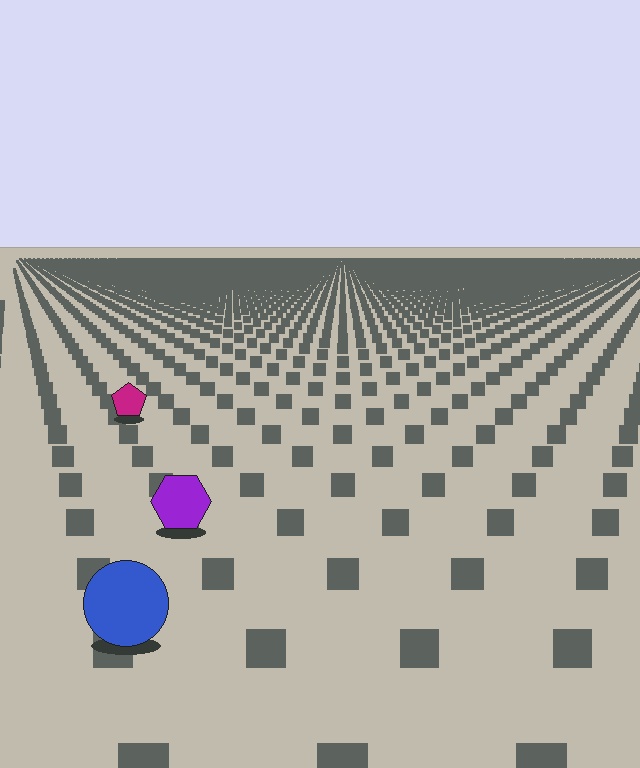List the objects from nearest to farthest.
From nearest to farthest: the blue circle, the purple hexagon, the magenta pentagon.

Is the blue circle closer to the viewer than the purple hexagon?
Yes. The blue circle is closer — you can tell from the texture gradient: the ground texture is coarser near it.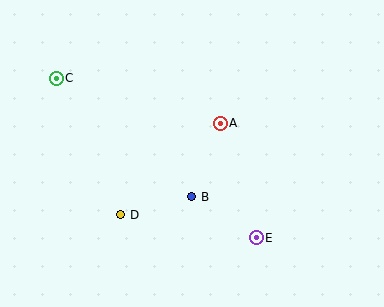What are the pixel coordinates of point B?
Point B is at (191, 197).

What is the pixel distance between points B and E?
The distance between B and E is 77 pixels.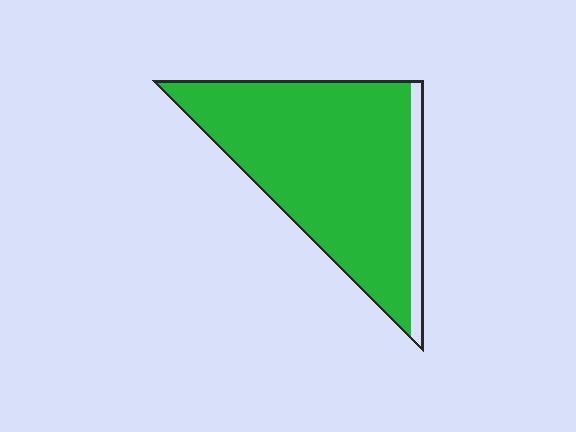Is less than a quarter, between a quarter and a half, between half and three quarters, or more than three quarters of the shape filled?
More than three quarters.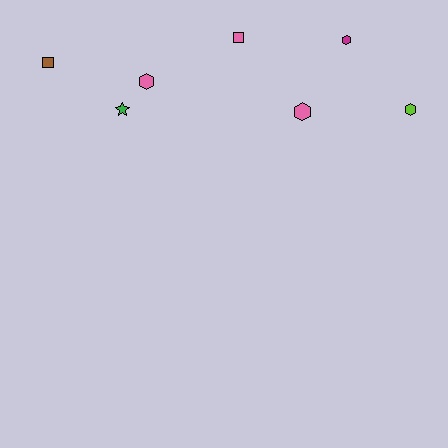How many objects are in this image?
There are 7 objects.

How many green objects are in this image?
There is 1 green object.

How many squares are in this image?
There are 2 squares.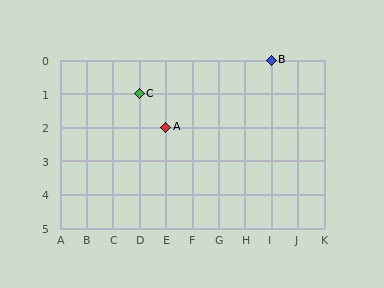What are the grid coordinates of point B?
Point B is at grid coordinates (I, 0).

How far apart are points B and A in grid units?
Points B and A are 4 columns and 2 rows apart (about 4.5 grid units diagonally).